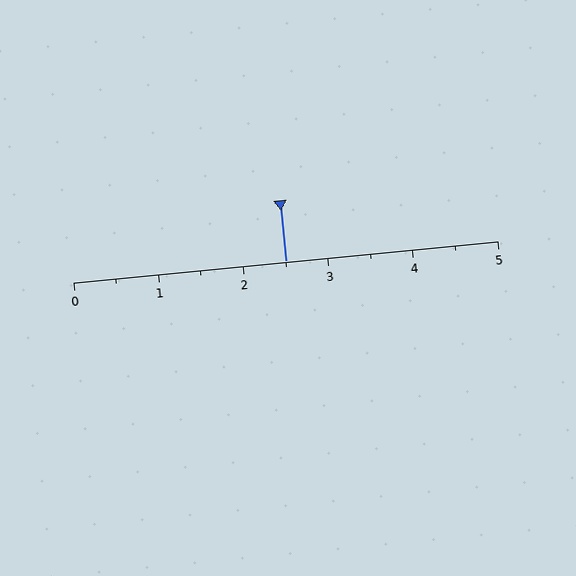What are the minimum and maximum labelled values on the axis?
The axis runs from 0 to 5.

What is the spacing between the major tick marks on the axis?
The major ticks are spaced 1 apart.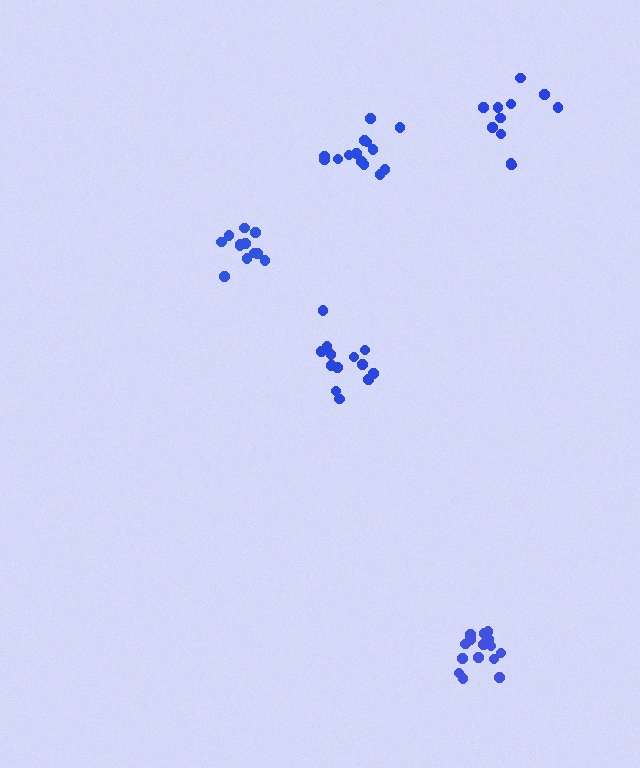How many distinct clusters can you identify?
There are 5 distinct clusters.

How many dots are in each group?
Group 1: 15 dots, Group 2: 11 dots, Group 3: 13 dots, Group 4: 15 dots, Group 5: 12 dots (66 total).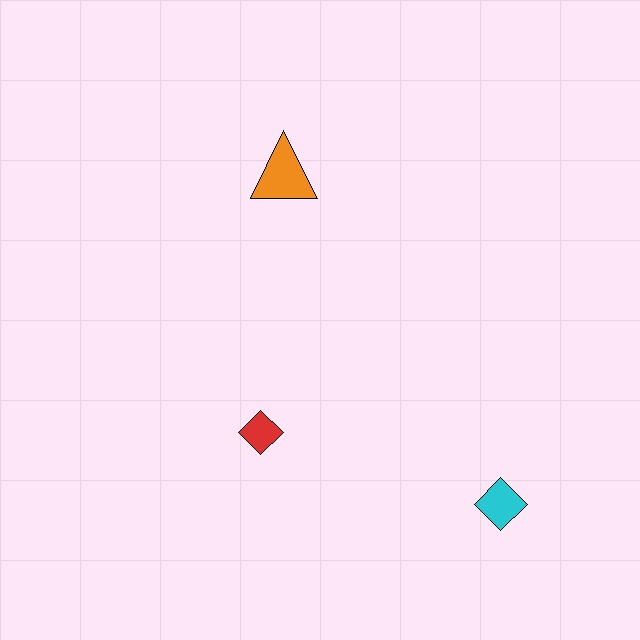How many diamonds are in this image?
There are 2 diamonds.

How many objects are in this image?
There are 3 objects.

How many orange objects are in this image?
There is 1 orange object.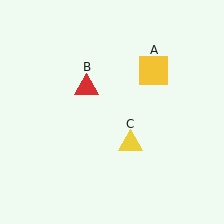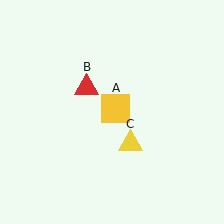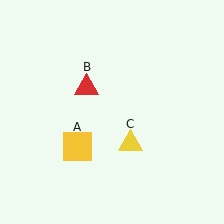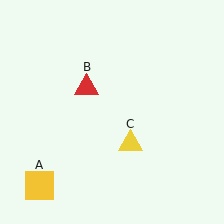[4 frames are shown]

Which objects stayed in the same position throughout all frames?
Red triangle (object B) and yellow triangle (object C) remained stationary.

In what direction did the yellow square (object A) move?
The yellow square (object A) moved down and to the left.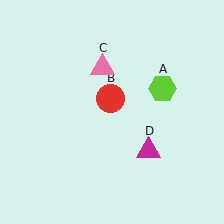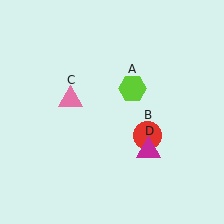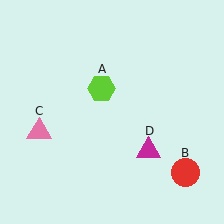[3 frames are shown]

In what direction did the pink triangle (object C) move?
The pink triangle (object C) moved down and to the left.